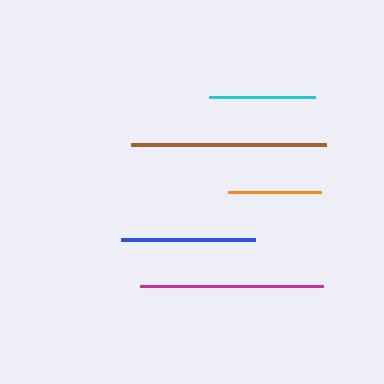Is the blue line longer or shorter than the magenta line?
The magenta line is longer than the blue line.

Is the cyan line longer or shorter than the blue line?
The blue line is longer than the cyan line.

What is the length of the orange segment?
The orange segment is approximately 92 pixels long.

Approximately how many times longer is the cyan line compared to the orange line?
The cyan line is approximately 1.1 times the length of the orange line.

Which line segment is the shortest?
The orange line is the shortest at approximately 92 pixels.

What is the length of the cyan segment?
The cyan segment is approximately 106 pixels long.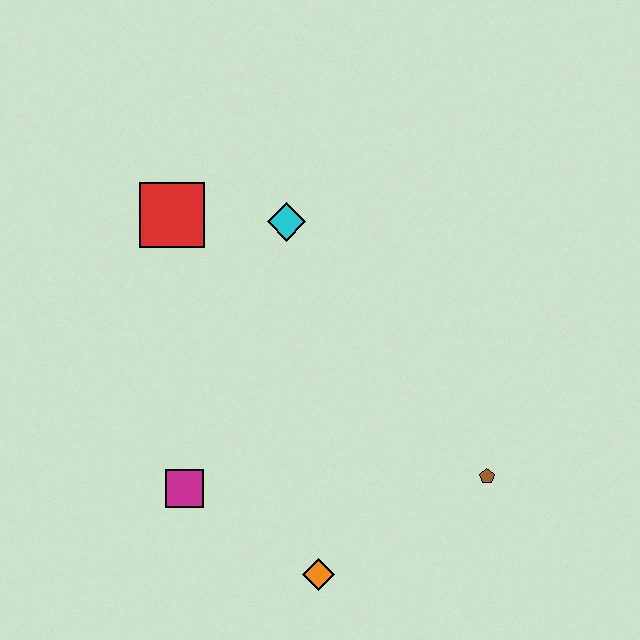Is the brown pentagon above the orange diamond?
Yes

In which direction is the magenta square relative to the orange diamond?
The magenta square is to the left of the orange diamond.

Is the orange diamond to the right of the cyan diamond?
Yes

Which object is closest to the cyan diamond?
The red square is closest to the cyan diamond.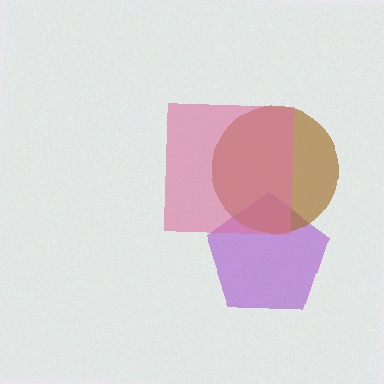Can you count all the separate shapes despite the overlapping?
Yes, there are 3 separate shapes.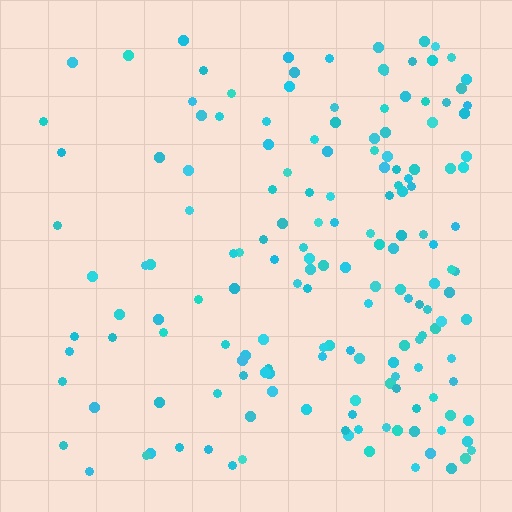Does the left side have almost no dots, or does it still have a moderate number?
Still a moderate number, just noticeably fewer than the right.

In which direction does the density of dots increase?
From left to right, with the right side densest.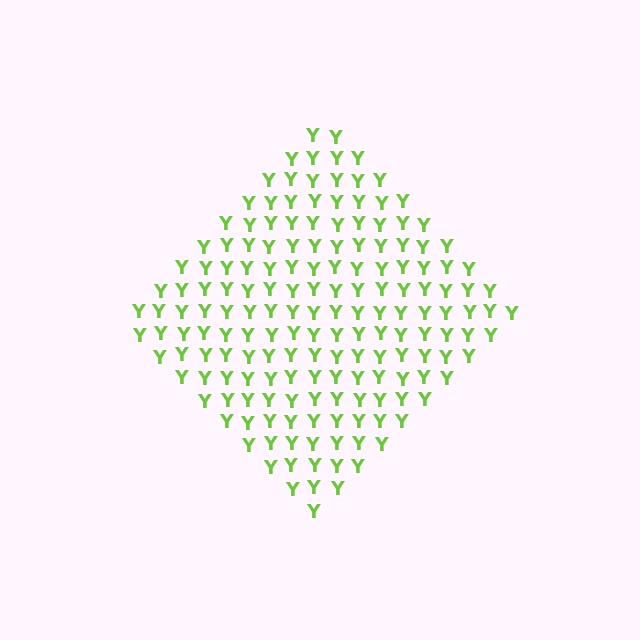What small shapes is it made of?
It is made of small letter Y's.